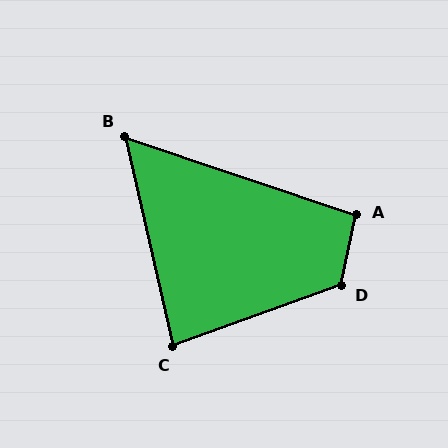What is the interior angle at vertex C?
Approximately 83 degrees (acute).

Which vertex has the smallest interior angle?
B, at approximately 58 degrees.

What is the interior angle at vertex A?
Approximately 97 degrees (obtuse).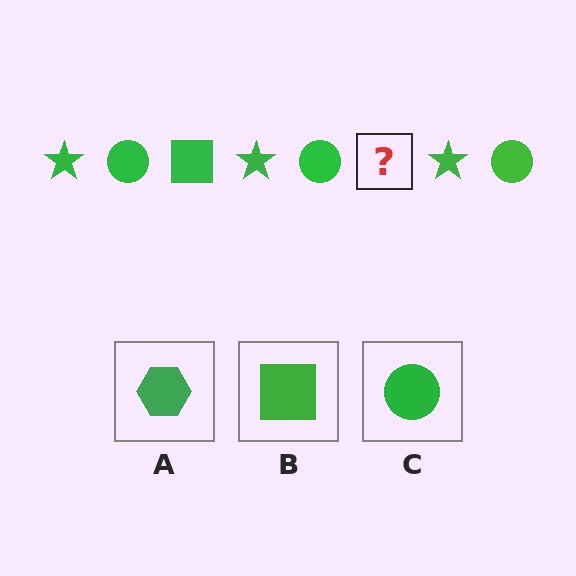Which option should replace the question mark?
Option B.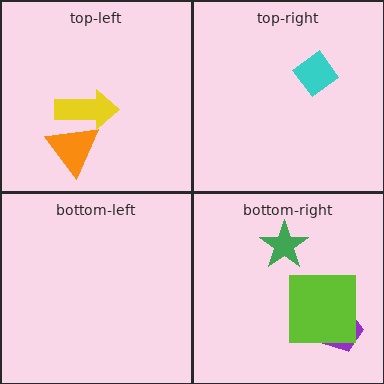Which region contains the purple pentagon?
The bottom-right region.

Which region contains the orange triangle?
The top-left region.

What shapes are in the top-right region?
The cyan diamond.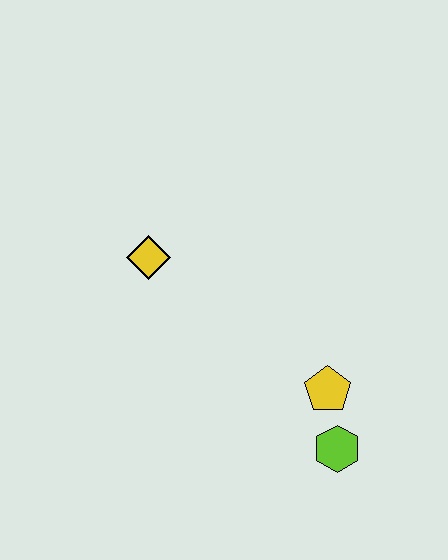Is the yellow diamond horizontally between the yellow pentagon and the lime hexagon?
No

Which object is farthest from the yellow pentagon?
The yellow diamond is farthest from the yellow pentagon.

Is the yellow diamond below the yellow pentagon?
No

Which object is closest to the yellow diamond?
The yellow pentagon is closest to the yellow diamond.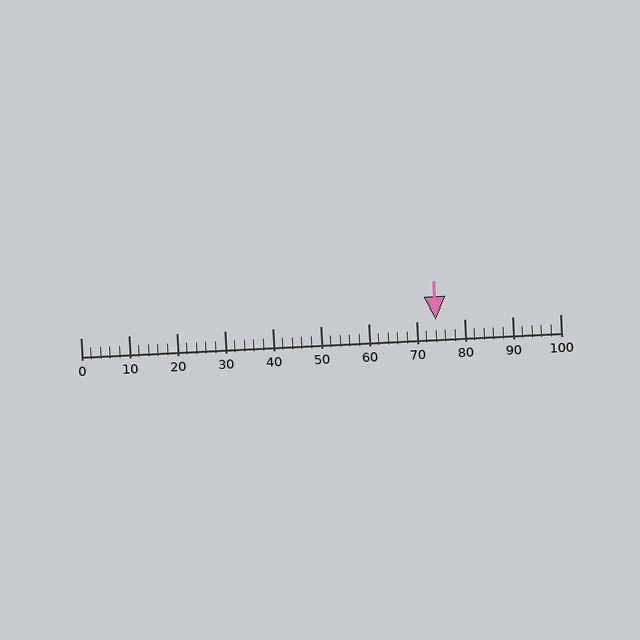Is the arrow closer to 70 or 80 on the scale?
The arrow is closer to 70.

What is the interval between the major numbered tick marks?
The major tick marks are spaced 10 units apart.